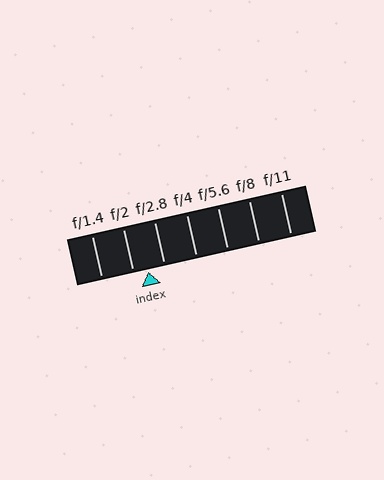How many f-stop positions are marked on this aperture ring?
There are 7 f-stop positions marked.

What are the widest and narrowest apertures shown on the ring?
The widest aperture shown is f/1.4 and the narrowest is f/11.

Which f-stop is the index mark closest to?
The index mark is closest to f/2.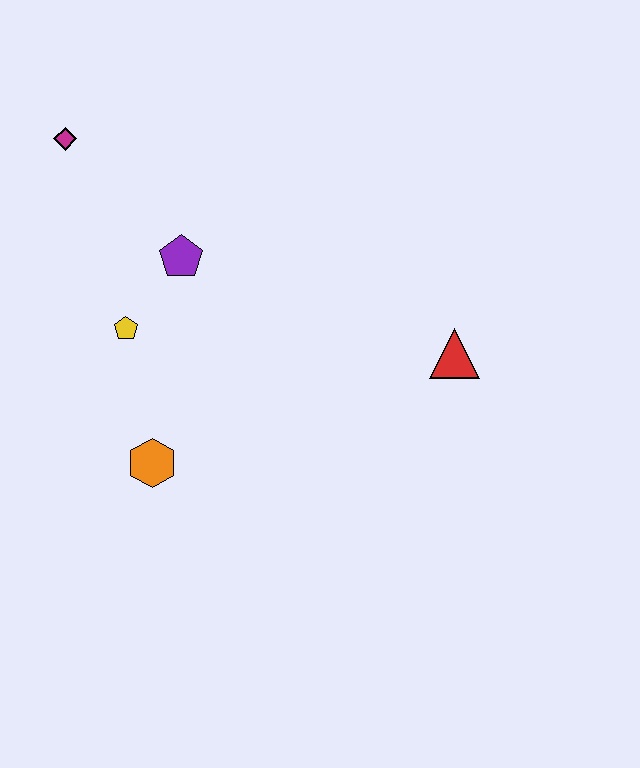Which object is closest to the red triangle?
The purple pentagon is closest to the red triangle.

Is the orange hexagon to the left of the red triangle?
Yes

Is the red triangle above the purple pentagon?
No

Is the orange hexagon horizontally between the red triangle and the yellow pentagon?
Yes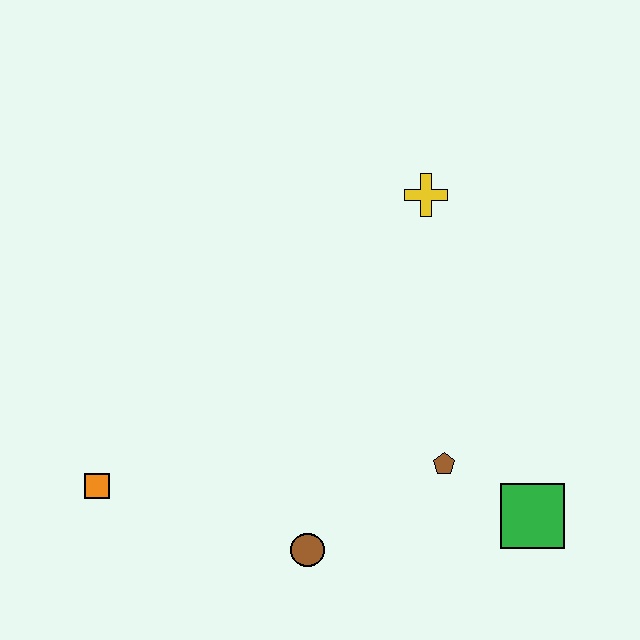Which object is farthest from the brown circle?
The yellow cross is farthest from the brown circle.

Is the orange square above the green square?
Yes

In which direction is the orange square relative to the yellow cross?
The orange square is to the left of the yellow cross.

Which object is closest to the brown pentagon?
The green square is closest to the brown pentagon.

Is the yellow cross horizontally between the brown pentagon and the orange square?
Yes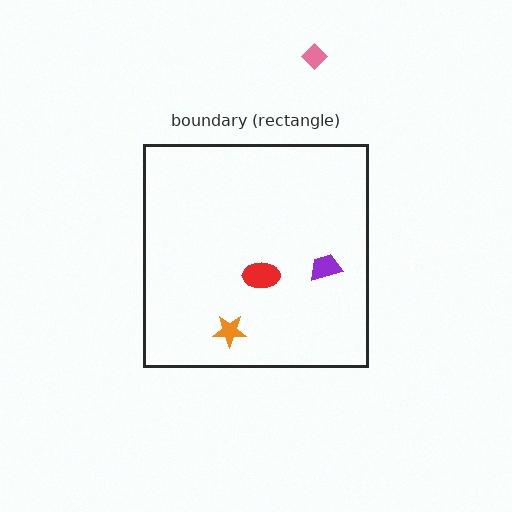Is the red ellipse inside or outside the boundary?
Inside.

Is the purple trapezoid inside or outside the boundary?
Inside.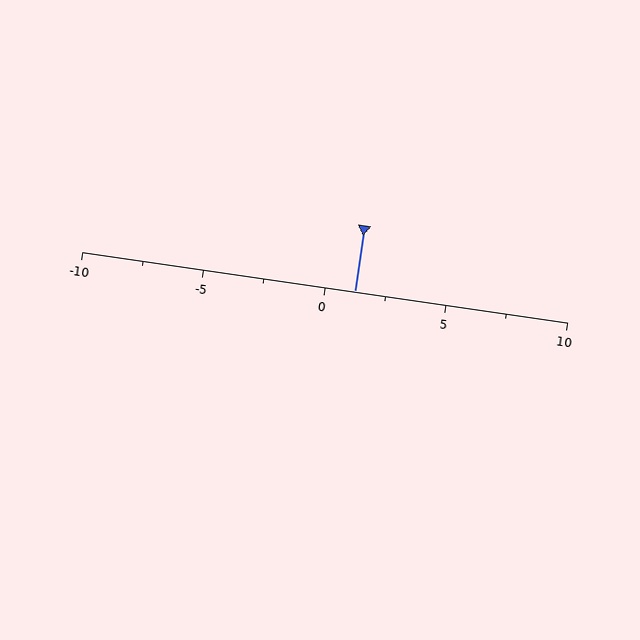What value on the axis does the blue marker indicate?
The marker indicates approximately 1.2.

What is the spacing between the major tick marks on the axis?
The major ticks are spaced 5 apart.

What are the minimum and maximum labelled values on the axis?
The axis runs from -10 to 10.